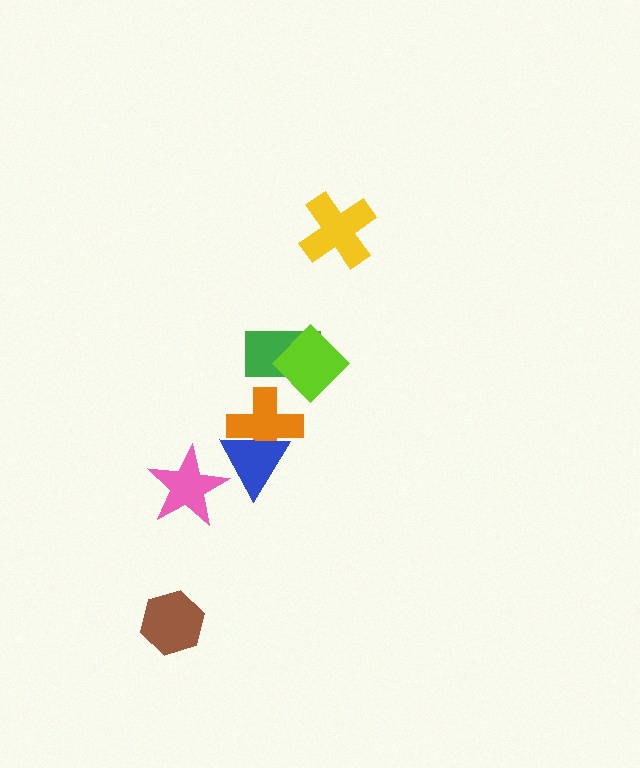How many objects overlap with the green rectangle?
1 object overlaps with the green rectangle.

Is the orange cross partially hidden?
Yes, it is partially covered by another shape.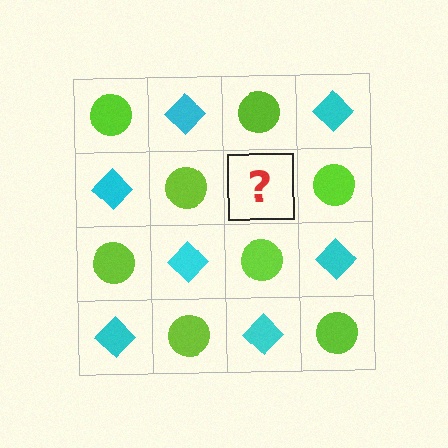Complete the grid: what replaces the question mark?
The question mark should be replaced with a cyan diamond.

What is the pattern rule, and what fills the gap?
The rule is that it alternates lime circle and cyan diamond in a checkerboard pattern. The gap should be filled with a cyan diamond.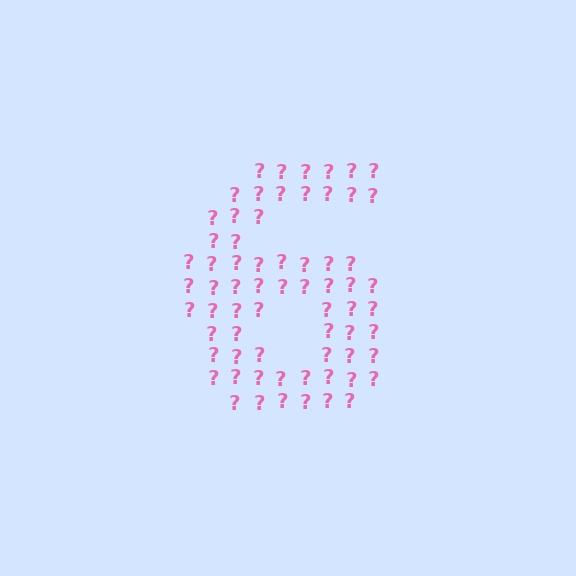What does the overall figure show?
The overall figure shows the digit 6.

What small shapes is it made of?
It is made of small question marks.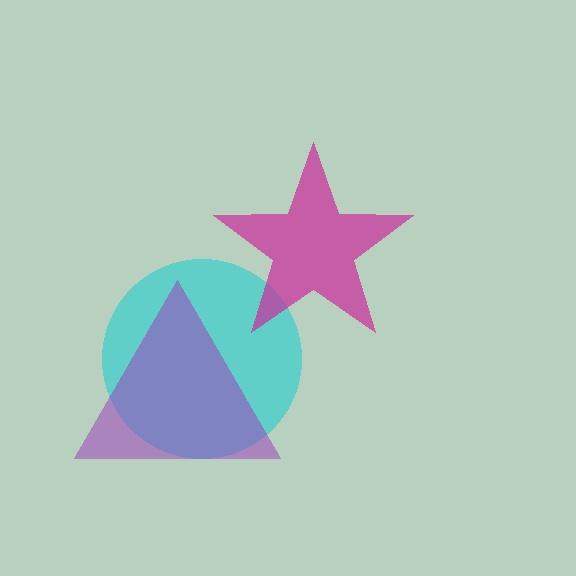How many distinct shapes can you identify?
There are 3 distinct shapes: a cyan circle, a purple triangle, a magenta star.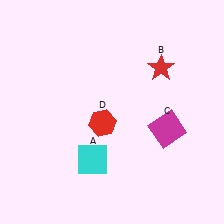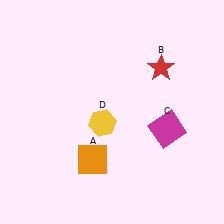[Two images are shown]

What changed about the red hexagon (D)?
In Image 1, D is red. In Image 2, it changed to yellow.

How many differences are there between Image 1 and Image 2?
There are 2 differences between the two images.